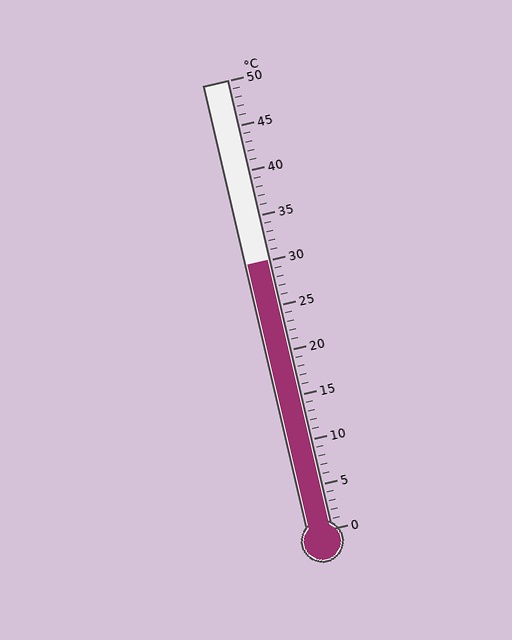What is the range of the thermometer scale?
The thermometer scale ranges from 0°C to 50°C.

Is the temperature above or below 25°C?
The temperature is above 25°C.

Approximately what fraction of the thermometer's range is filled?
The thermometer is filled to approximately 60% of its range.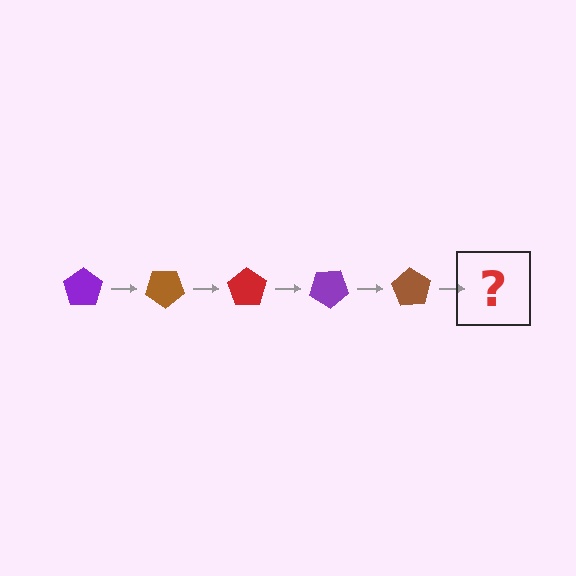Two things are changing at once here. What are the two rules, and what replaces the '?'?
The two rules are that it rotates 35 degrees each step and the color cycles through purple, brown, and red. The '?' should be a red pentagon, rotated 175 degrees from the start.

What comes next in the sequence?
The next element should be a red pentagon, rotated 175 degrees from the start.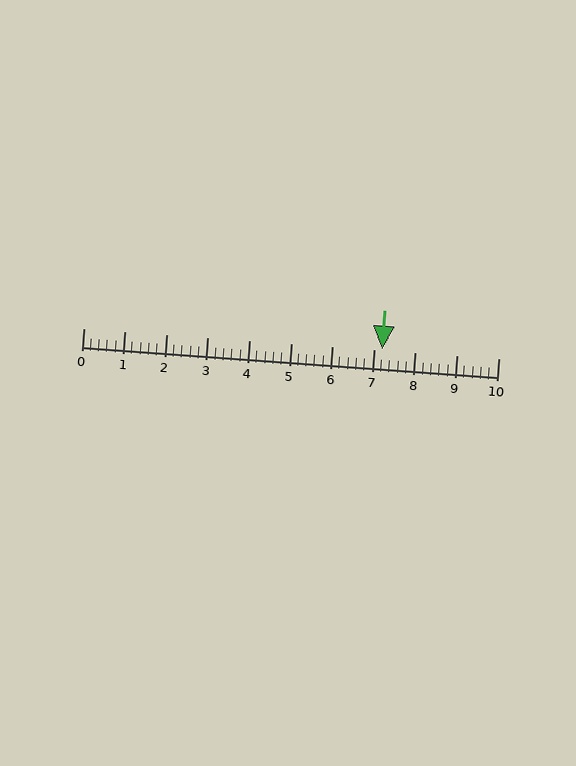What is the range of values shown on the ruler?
The ruler shows values from 0 to 10.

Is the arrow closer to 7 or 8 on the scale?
The arrow is closer to 7.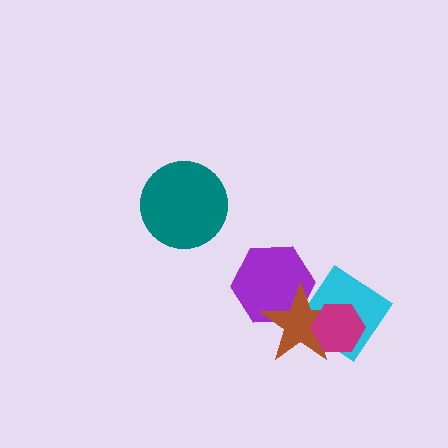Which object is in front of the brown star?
The magenta hexagon is in front of the brown star.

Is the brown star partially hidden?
Yes, it is partially covered by another shape.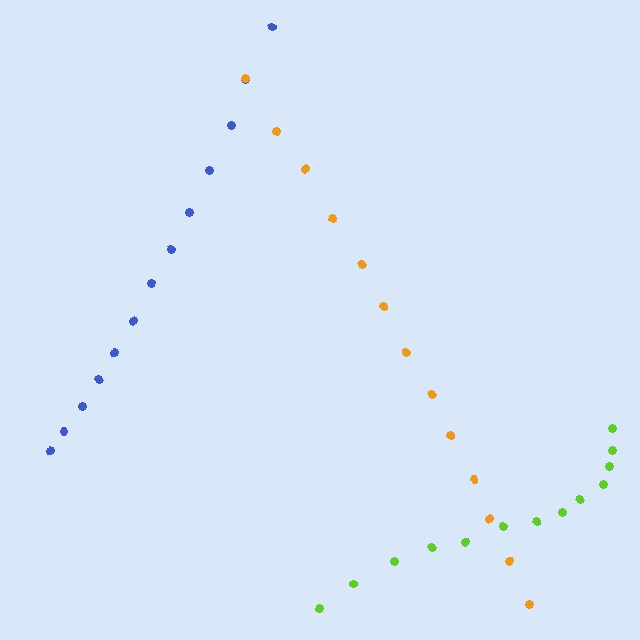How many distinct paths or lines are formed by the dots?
There are 3 distinct paths.